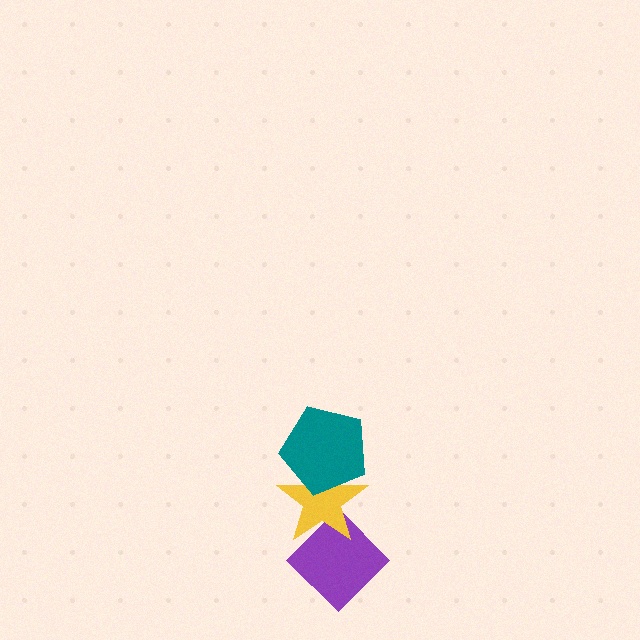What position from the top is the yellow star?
The yellow star is 2nd from the top.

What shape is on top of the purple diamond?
The yellow star is on top of the purple diamond.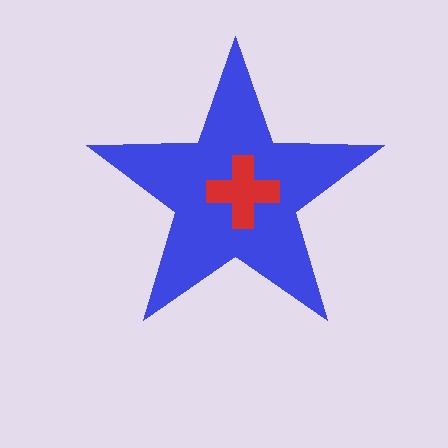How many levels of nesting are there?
2.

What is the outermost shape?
The blue star.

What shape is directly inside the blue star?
The red cross.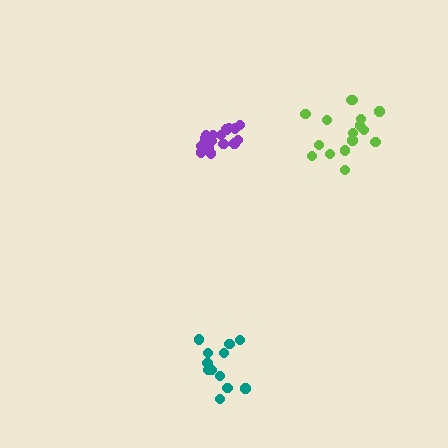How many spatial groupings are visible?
There are 3 spatial groupings.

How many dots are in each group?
Group 1: 17 dots, Group 2: 12 dots, Group 3: 16 dots (45 total).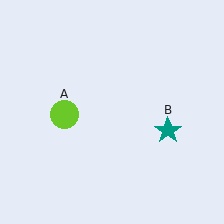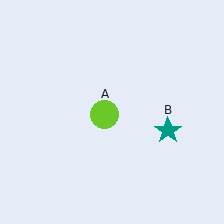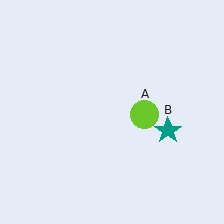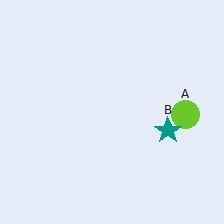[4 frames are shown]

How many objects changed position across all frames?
1 object changed position: lime circle (object A).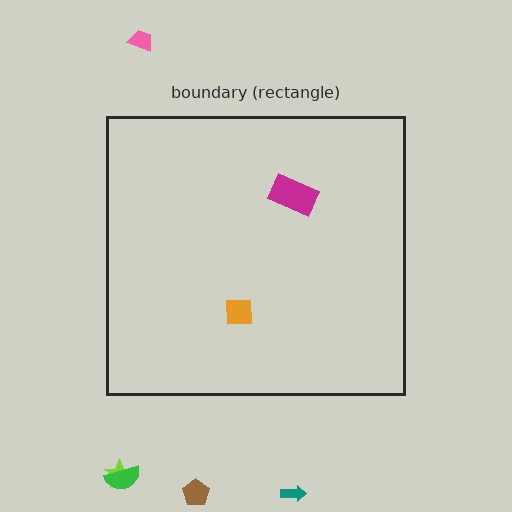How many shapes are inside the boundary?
2 inside, 5 outside.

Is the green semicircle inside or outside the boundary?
Outside.